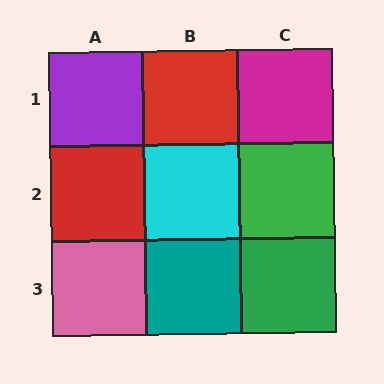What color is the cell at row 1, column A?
Purple.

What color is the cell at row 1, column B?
Red.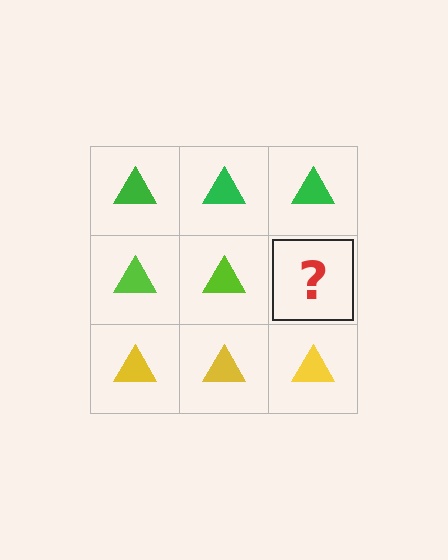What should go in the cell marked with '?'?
The missing cell should contain a lime triangle.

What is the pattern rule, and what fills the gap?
The rule is that each row has a consistent color. The gap should be filled with a lime triangle.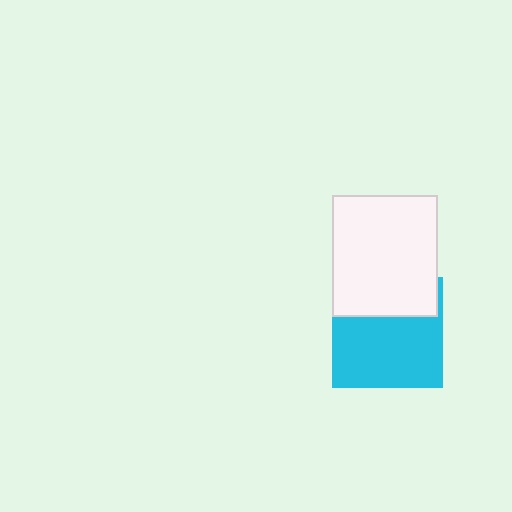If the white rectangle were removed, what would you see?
You would see the complete cyan square.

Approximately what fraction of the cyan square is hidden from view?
Roughly 34% of the cyan square is hidden behind the white rectangle.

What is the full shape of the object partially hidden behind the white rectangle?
The partially hidden object is a cyan square.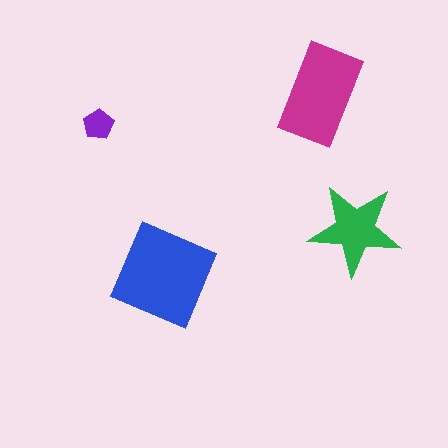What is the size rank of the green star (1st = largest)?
3rd.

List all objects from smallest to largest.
The purple pentagon, the green star, the magenta rectangle, the blue diamond.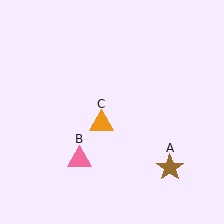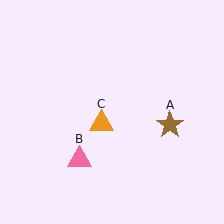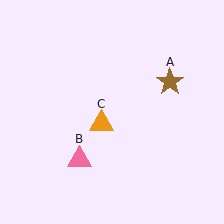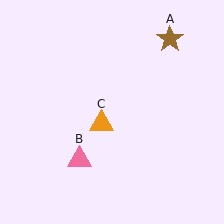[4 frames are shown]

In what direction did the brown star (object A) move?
The brown star (object A) moved up.